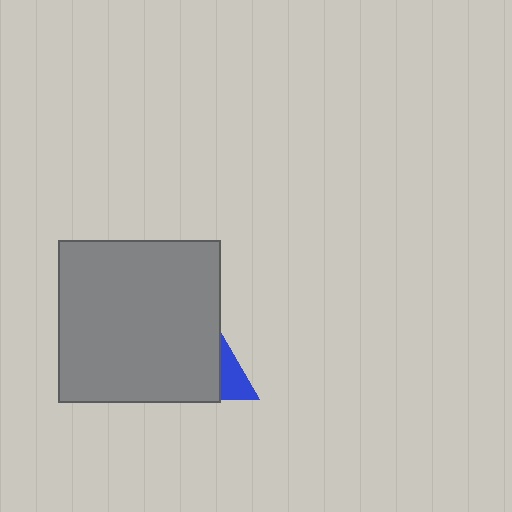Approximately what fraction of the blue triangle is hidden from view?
Roughly 69% of the blue triangle is hidden behind the gray square.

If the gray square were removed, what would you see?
You would see the complete blue triangle.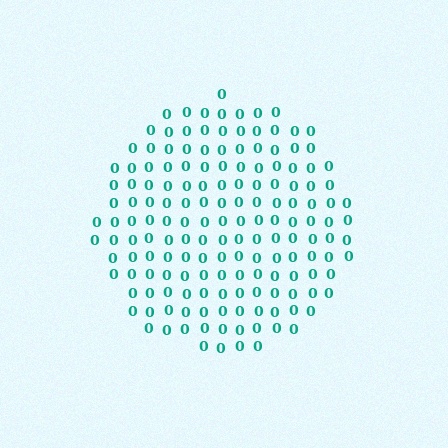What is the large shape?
The large shape is a circle.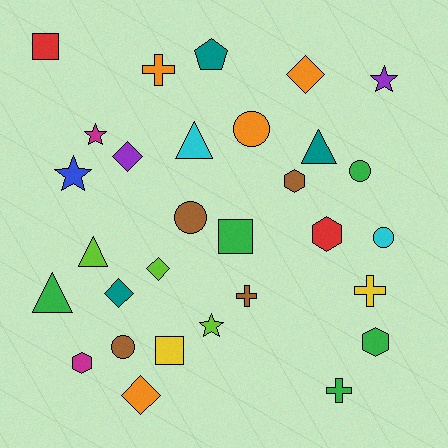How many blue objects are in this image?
There is 1 blue object.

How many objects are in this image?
There are 30 objects.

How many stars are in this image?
There are 4 stars.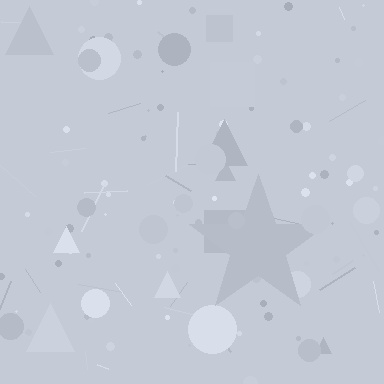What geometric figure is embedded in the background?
A star is embedded in the background.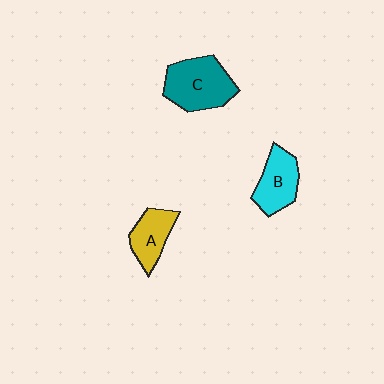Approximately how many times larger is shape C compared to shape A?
Approximately 1.6 times.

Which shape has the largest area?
Shape C (teal).